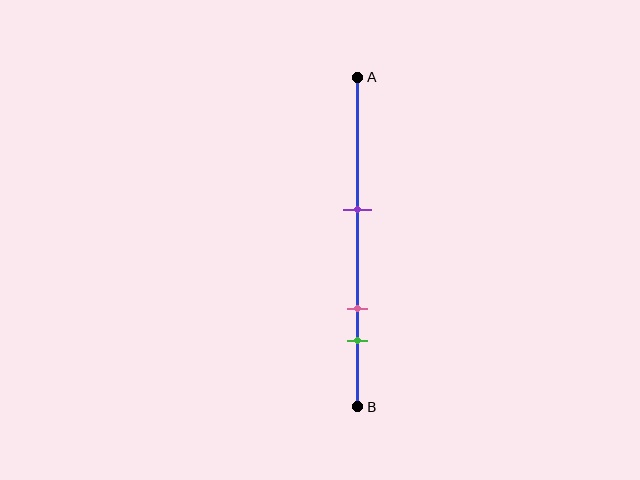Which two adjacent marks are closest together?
The pink and green marks are the closest adjacent pair.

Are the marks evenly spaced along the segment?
No, the marks are not evenly spaced.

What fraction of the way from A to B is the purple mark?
The purple mark is approximately 40% (0.4) of the way from A to B.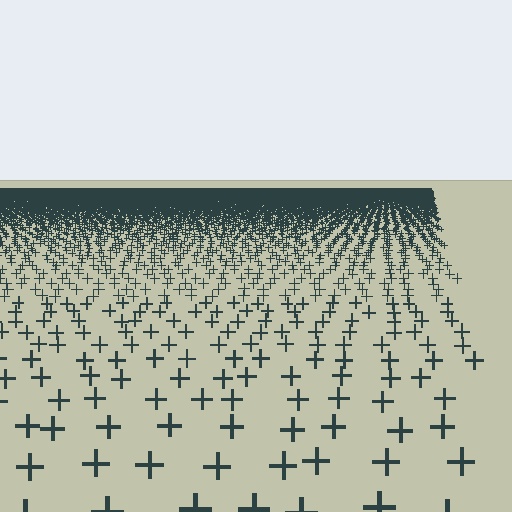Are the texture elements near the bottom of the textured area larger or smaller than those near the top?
Larger. Near the bottom, elements are closer to the viewer and appear at a bigger on-screen size.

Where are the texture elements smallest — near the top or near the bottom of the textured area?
Near the top.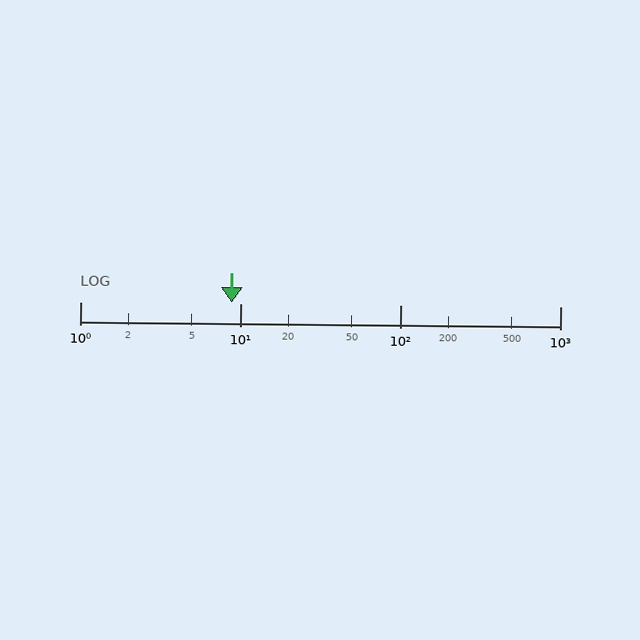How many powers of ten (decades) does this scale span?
The scale spans 3 decades, from 1 to 1000.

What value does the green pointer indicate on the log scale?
The pointer indicates approximately 8.8.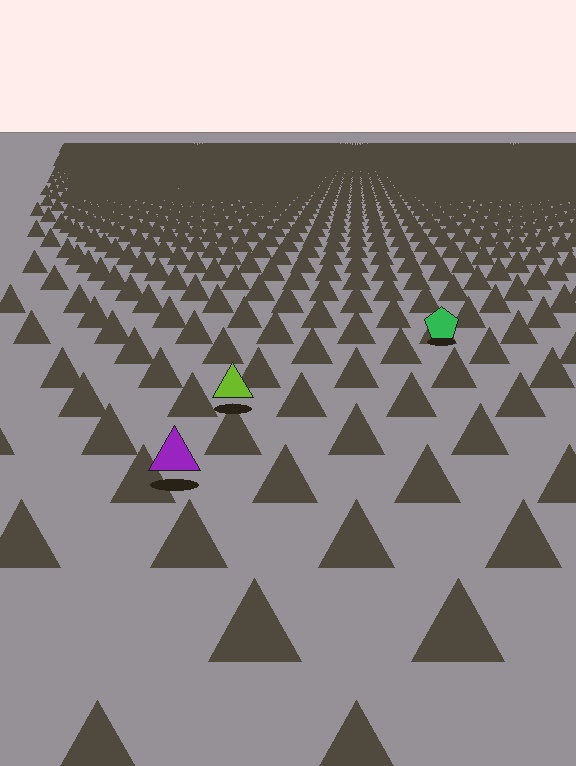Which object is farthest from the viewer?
The green pentagon is farthest from the viewer. It appears smaller and the ground texture around it is denser.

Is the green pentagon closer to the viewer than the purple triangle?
No. The purple triangle is closer — you can tell from the texture gradient: the ground texture is coarser near it.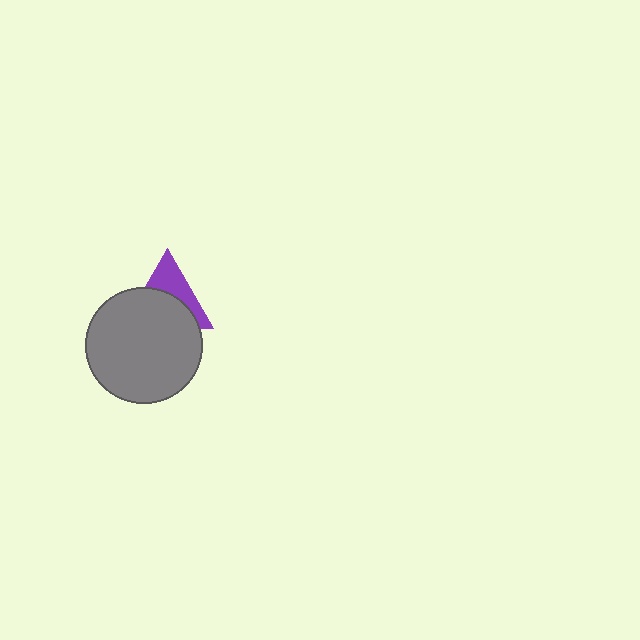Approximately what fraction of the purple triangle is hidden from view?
Roughly 59% of the purple triangle is hidden behind the gray circle.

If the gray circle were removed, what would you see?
You would see the complete purple triangle.